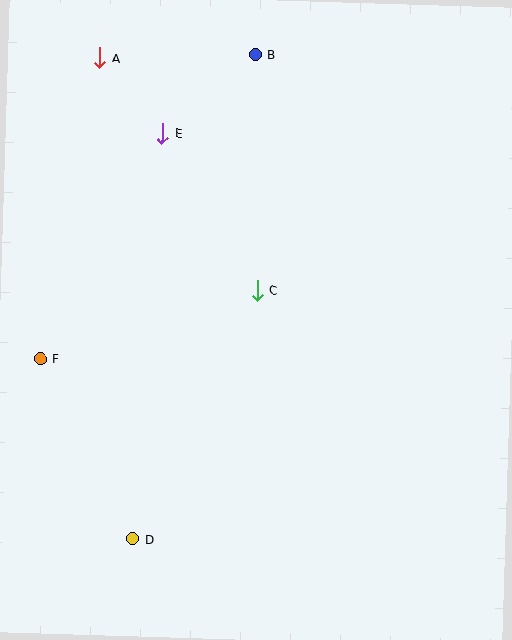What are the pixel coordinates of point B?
Point B is at (255, 55).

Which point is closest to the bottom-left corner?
Point D is closest to the bottom-left corner.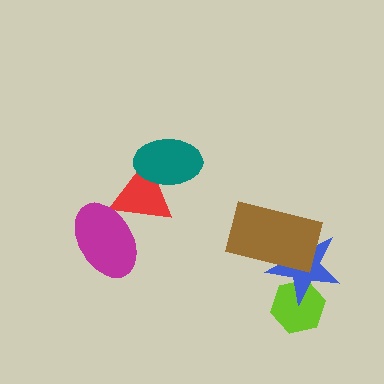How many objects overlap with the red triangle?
2 objects overlap with the red triangle.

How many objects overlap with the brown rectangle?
1 object overlaps with the brown rectangle.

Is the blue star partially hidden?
Yes, it is partially covered by another shape.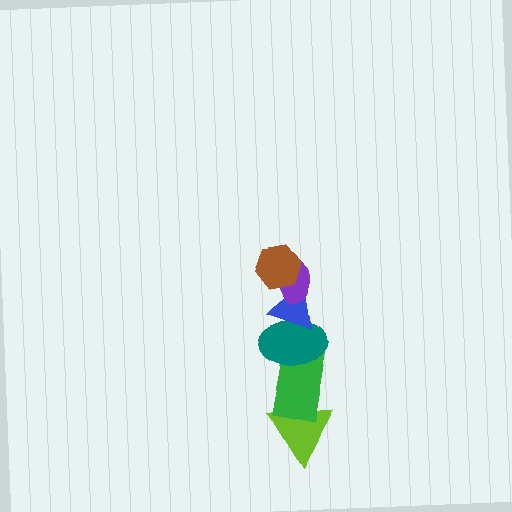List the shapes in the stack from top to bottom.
From top to bottom: the brown hexagon, the purple ellipse, the blue triangle, the teal ellipse, the green rectangle, the lime triangle.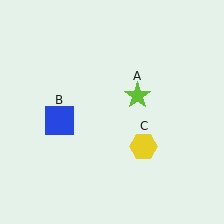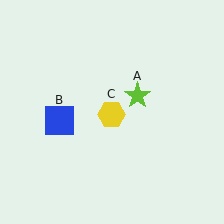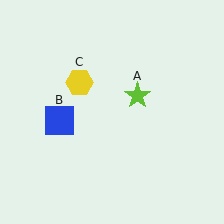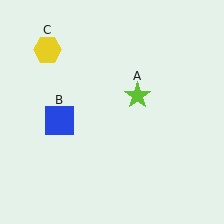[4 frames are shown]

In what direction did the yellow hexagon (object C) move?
The yellow hexagon (object C) moved up and to the left.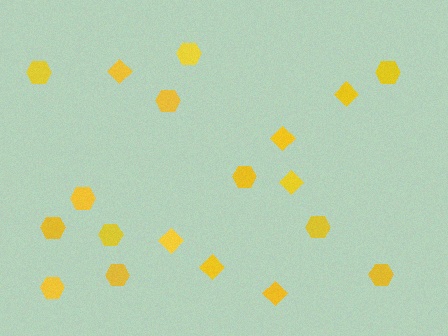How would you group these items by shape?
There are 2 groups: one group of diamonds (7) and one group of hexagons (12).